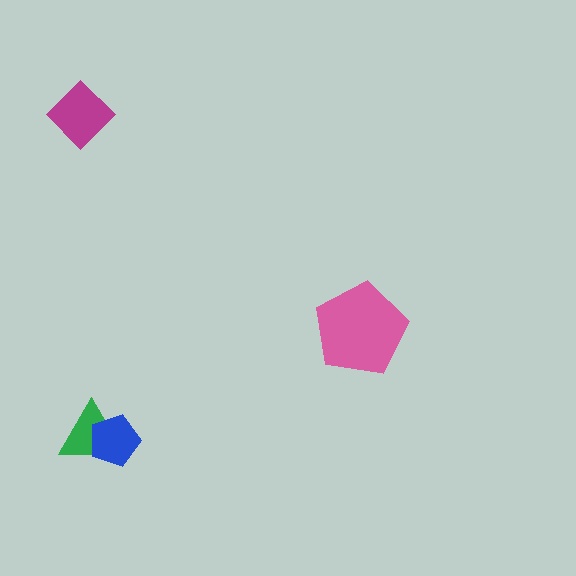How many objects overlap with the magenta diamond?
0 objects overlap with the magenta diamond.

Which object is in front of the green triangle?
The blue pentagon is in front of the green triangle.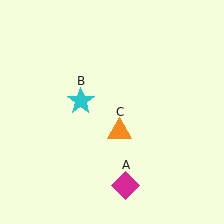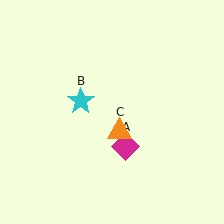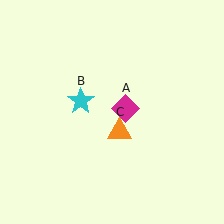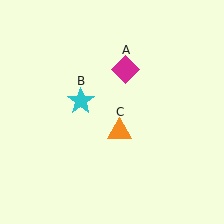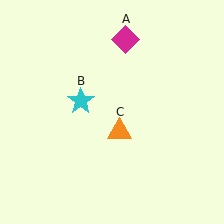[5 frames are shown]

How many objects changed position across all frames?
1 object changed position: magenta diamond (object A).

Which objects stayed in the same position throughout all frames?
Cyan star (object B) and orange triangle (object C) remained stationary.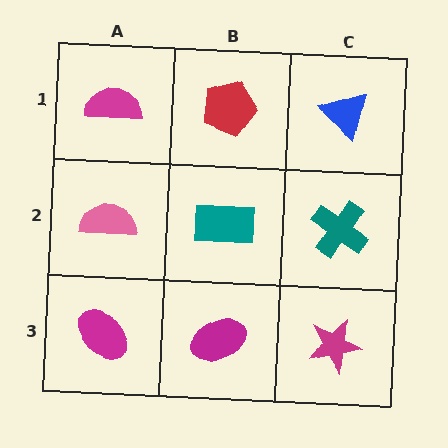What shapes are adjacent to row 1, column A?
A pink semicircle (row 2, column A), a red pentagon (row 1, column B).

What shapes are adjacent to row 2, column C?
A blue triangle (row 1, column C), a magenta star (row 3, column C), a teal rectangle (row 2, column B).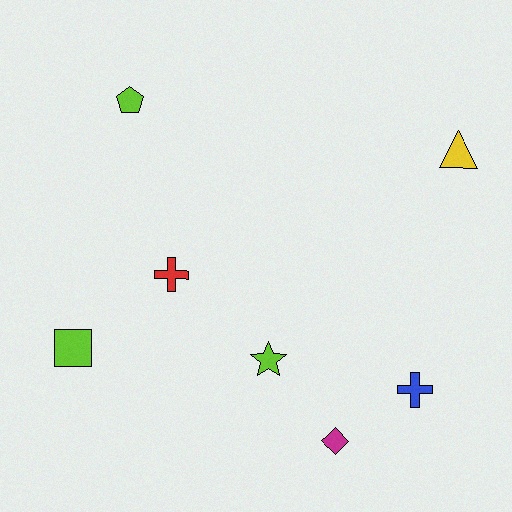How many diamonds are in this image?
There is 1 diamond.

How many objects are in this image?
There are 7 objects.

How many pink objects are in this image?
There are no pink objects.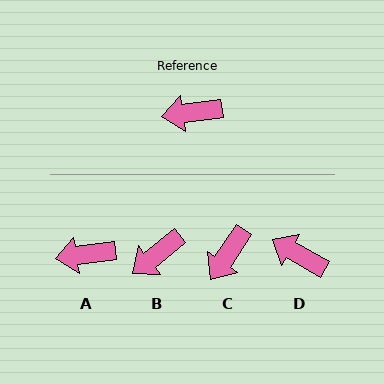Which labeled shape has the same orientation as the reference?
A.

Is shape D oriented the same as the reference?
No, it is off by about 38 degrees.